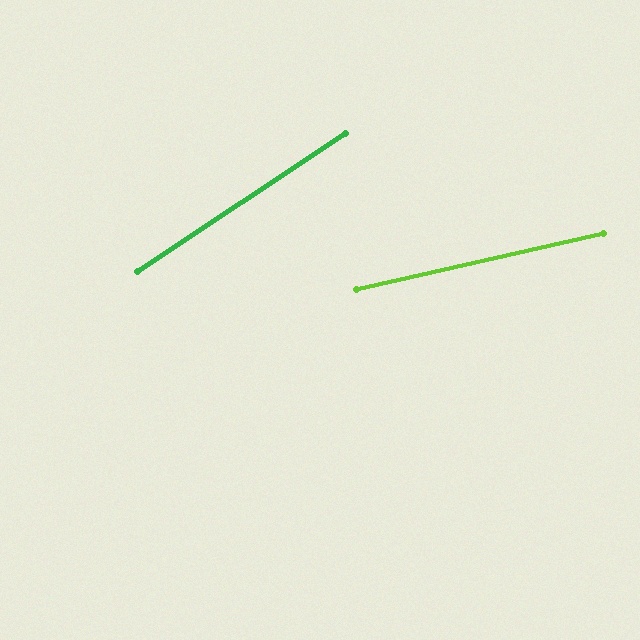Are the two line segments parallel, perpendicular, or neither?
Neither parallel nor perpendicular — they differ by about 21°.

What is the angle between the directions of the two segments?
Approximately 21 degrees.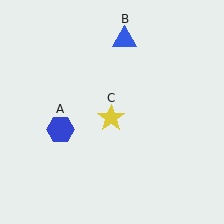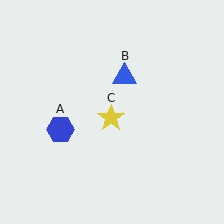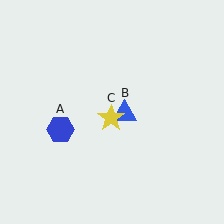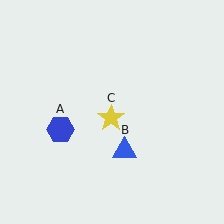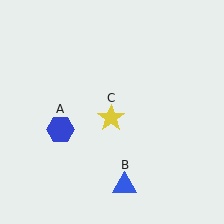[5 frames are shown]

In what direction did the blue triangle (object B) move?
The blue triangle (object B) moved down.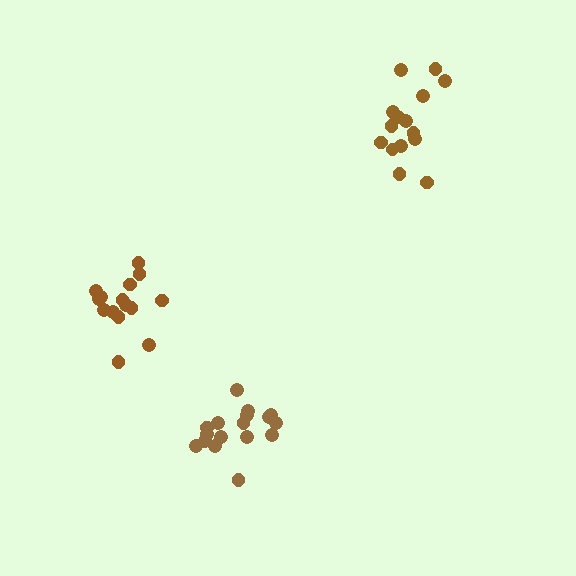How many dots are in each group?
Group 1: 16 dots, Group 2: 17 dots, Group 3: 15 dots (48 total).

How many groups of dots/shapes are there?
There are 3 groups.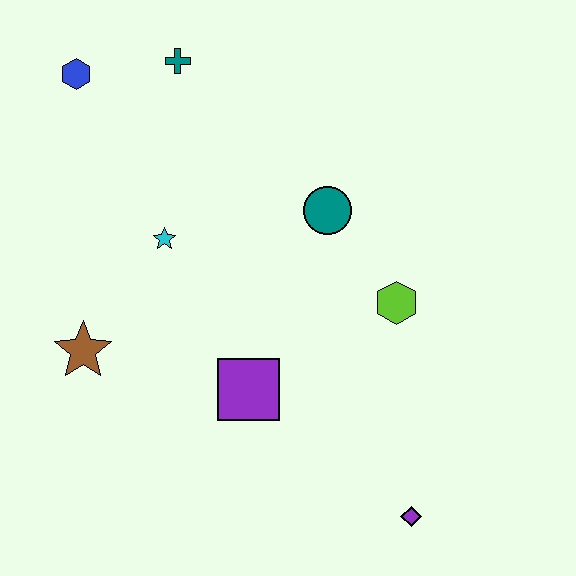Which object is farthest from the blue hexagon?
The purple diamond is farthest from the blue hexagon.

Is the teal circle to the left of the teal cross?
No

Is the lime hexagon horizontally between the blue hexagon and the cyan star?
No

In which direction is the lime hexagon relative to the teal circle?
The lime hexagon is below the teal circle.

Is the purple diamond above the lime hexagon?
No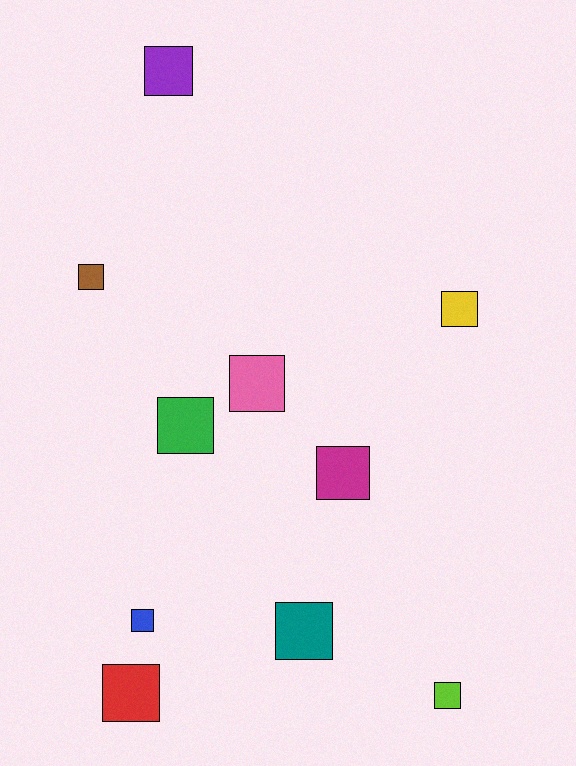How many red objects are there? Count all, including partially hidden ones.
There is 1 red object.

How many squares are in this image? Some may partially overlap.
There are 10 squares.